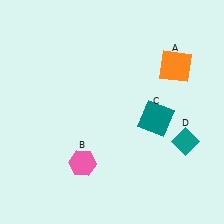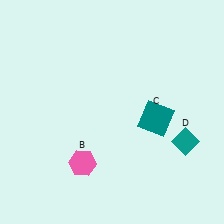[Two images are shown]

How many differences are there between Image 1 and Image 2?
There is 1 difference between the two images.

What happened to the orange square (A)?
The orange square (A) was removed in Image 2. It was in the top-right area of Image 1.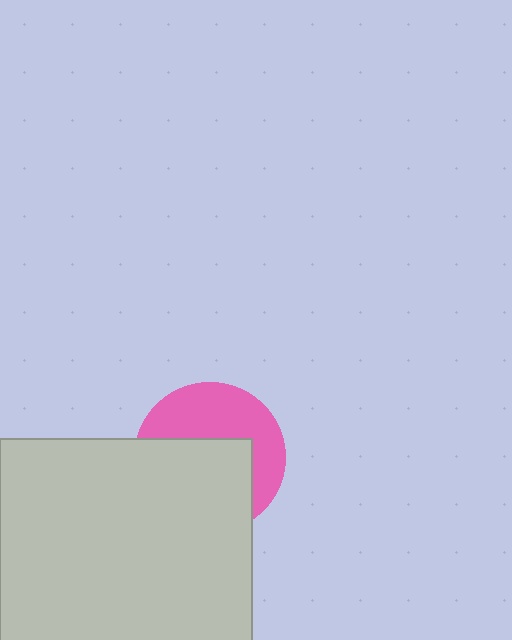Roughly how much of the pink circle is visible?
A small part of it is visible (roughly 45%).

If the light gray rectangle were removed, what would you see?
You would see the complete pink circle.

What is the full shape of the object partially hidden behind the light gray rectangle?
The partially hidden object is a pink circle.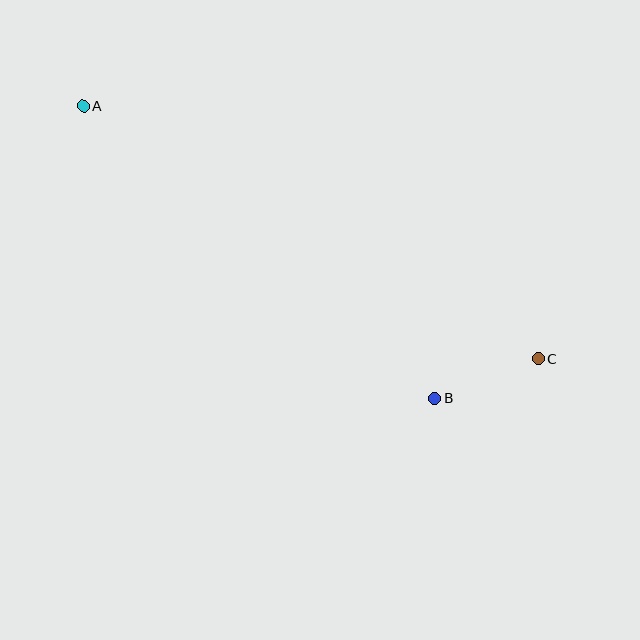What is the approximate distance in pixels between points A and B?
The distance between A and B is approximately 457 pixels.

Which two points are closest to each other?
Points B and C are closest to each other.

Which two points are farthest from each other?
Points A and C are farthest from each other.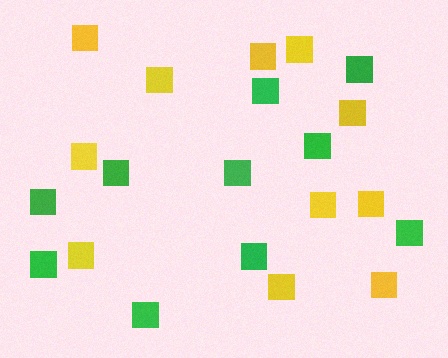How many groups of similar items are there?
There are 2 groups: one group of green squares (10) and one group of yellow squares (11).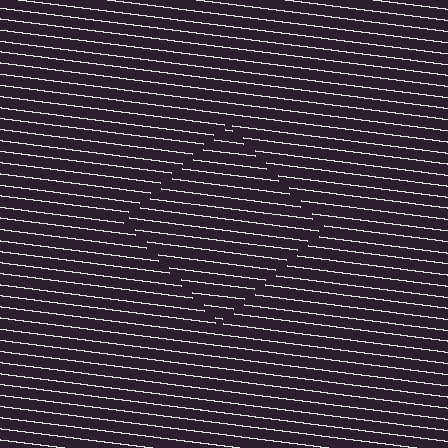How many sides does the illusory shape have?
4 sides — the line-ends trace a square.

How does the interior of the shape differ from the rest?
The interior of the shape contains the same grating, shifted by half a period — the contour is defined by the phase discontinuity where line-ends from the inner and outer gratings abut.